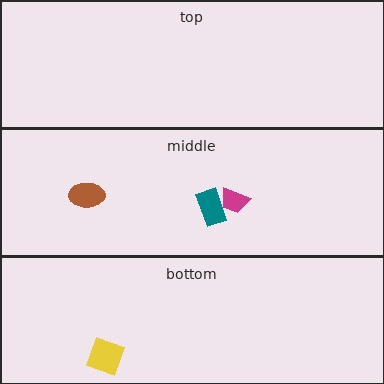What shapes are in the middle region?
The brown ellipse, the magenta trapezoid, the teal rectangle.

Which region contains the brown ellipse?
The middle region.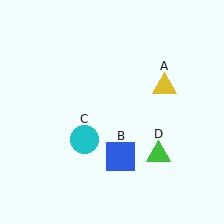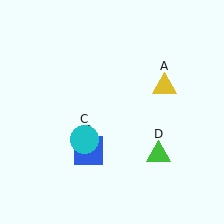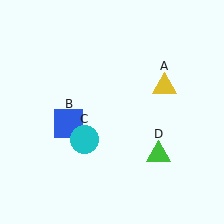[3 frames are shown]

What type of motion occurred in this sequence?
The blue square (object B) rotated clockwise around the center of the scene.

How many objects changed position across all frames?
1 object changed position: blue square (object B).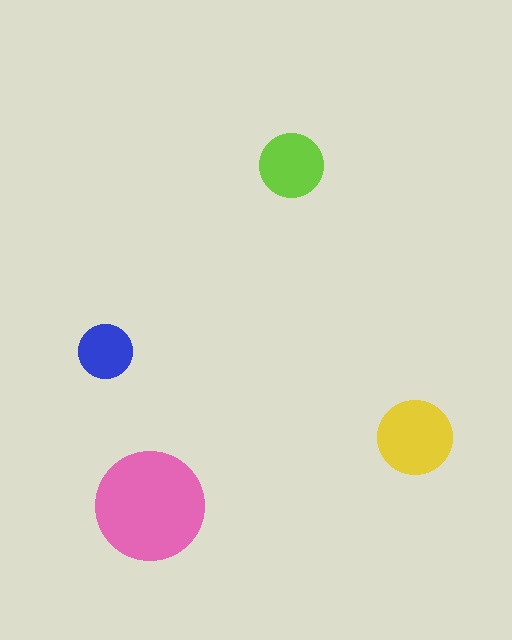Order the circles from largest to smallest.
the pink one, the yellow one, the lime one, the blue one.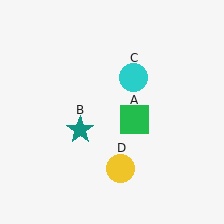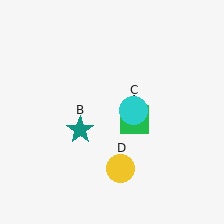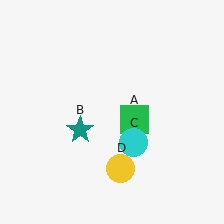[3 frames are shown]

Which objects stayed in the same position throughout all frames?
Green square (object A) and teal star (object B) and yellow circle (object D) remained stationary.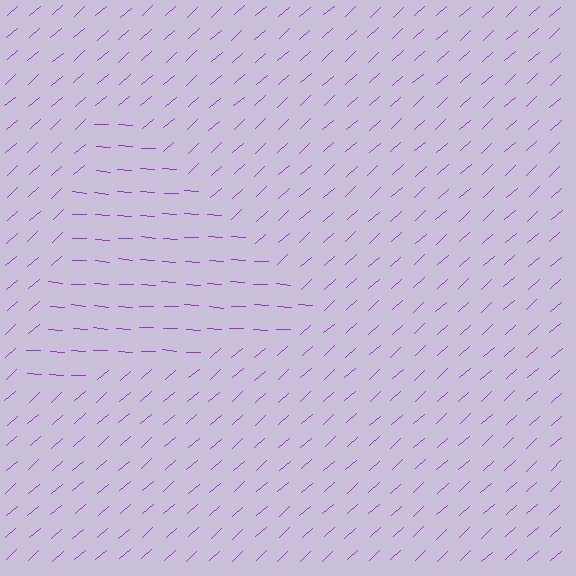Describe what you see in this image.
The image is filled with small purple line segments. A triangle region in the image has lines oriented differently from the surrounding lines, creating a visible texture boundary.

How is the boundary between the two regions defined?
The boundary is defined purely by a change in line orientation (approximately 45 degrees difference). All lines are the same color and thickness.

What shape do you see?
I see a triangle.